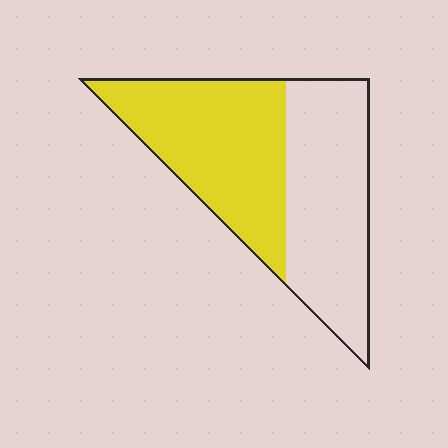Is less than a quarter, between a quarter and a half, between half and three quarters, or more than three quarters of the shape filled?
Between half and three quarters.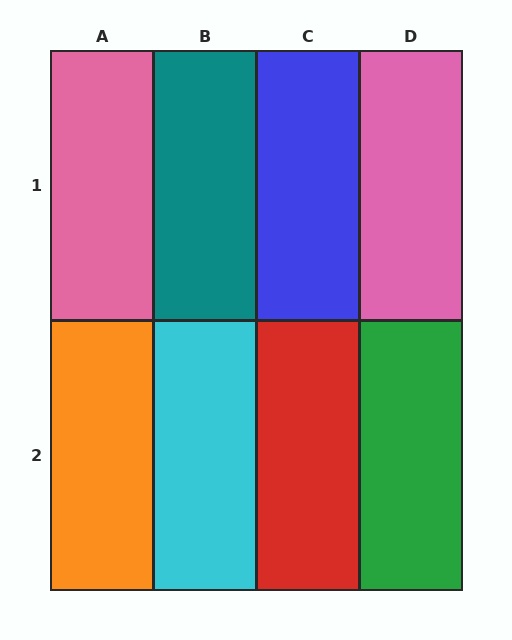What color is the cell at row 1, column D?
Pink.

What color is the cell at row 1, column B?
Teal.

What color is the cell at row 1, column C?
Blue.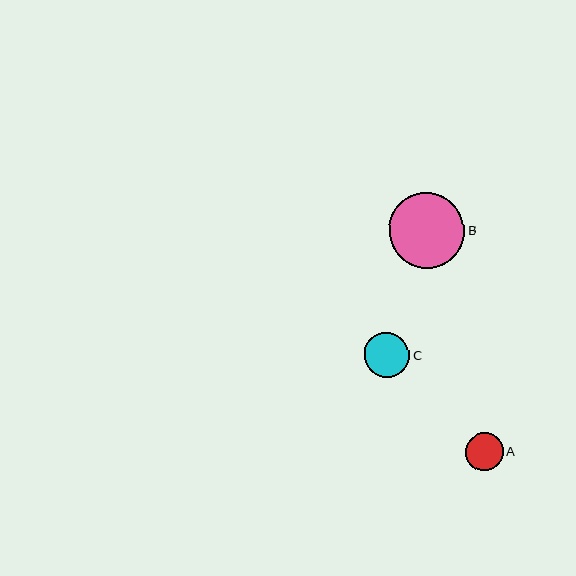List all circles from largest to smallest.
From largest to smallest: B, C, A.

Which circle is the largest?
Circle B is the largest with a size of approximately 76 pixels.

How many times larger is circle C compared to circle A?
Circle C is approximately 1.2 times the size of circle A.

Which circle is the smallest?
Circle A is the smallest with a size of approximately 38 pixels.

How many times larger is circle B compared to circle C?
Circle B is approximately 1.7 times the size of circle C.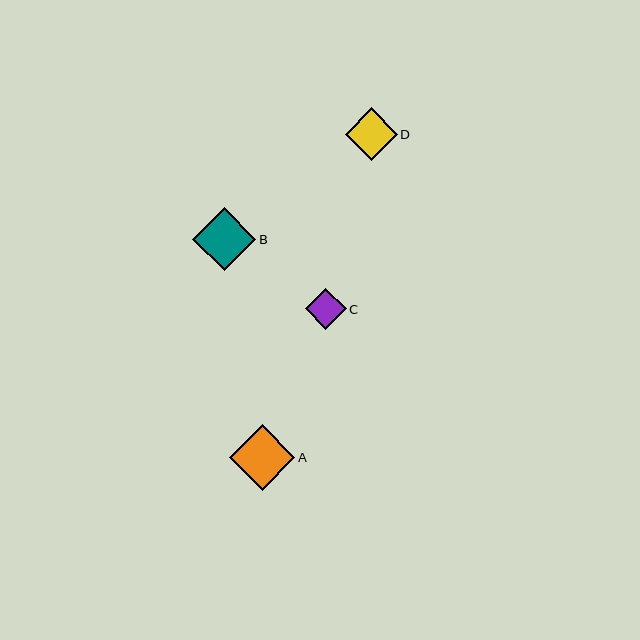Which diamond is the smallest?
Diamond C is the smallest with a size of approximately 41 pixels.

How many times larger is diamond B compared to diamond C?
Diamond B is approximately 1.5 times the size of diamond C.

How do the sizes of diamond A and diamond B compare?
Diamond A and diamond B are approximately the same size.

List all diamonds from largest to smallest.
From largest to smallest: A, B, D, C.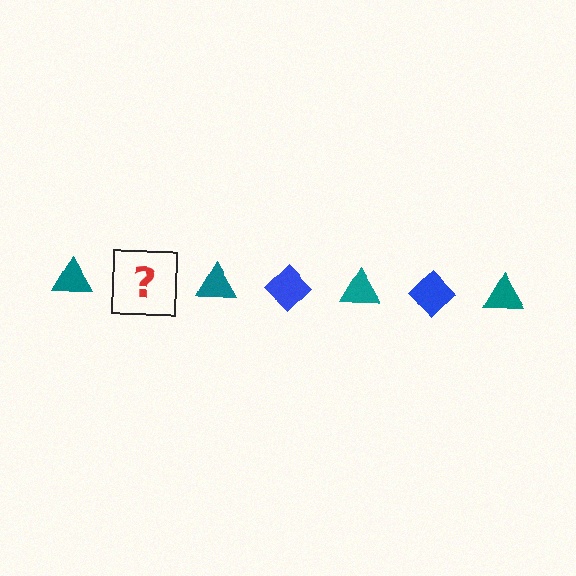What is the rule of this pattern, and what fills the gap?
The rule is that the pattern alternates between teal triangle and blue diamond. The gap should be filled with a blue diamond.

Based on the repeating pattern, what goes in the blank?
The blank should be a blue diamond.